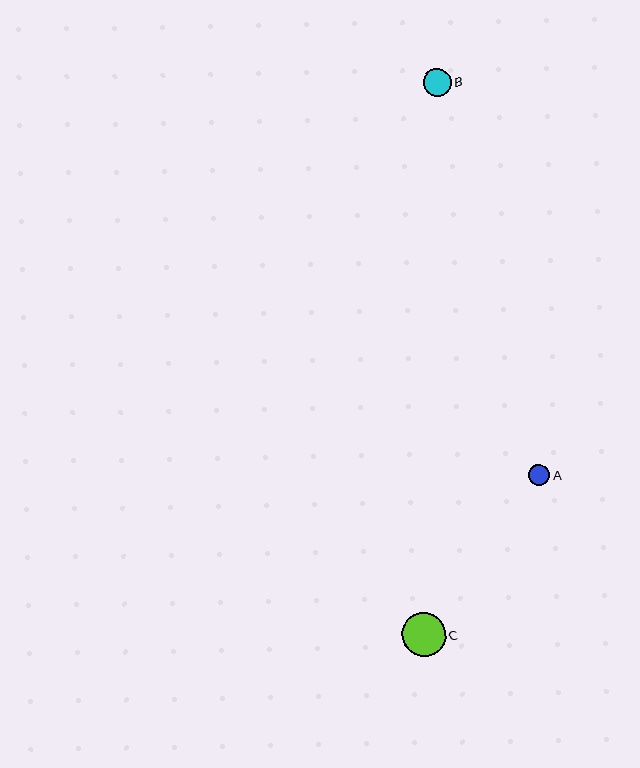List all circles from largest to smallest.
From largest to smallest: C, B, A.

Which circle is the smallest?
Circle A is the smallest with a size of approximately 21 pixels.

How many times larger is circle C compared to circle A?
Circle C is approximately 2.1 times the size of circle A.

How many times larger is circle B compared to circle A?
Circle B is approximately 1.3 times the size of circle A.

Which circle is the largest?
Circle C is the largest with a size of approximately 44 pixels.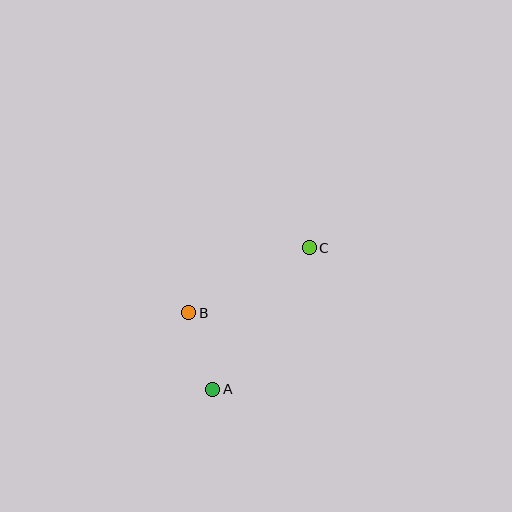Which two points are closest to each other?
Points A and B are closest to each other.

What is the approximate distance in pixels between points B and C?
The distance between B and C is approximately 137 pixels.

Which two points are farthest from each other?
Points A and C are farthest from each other.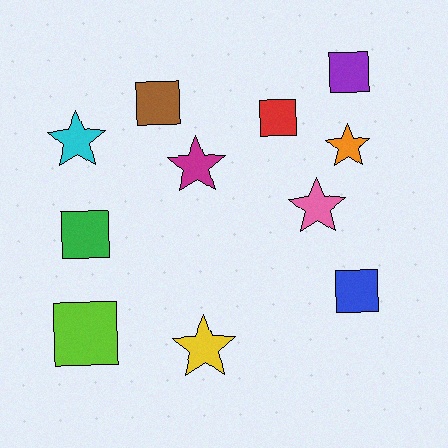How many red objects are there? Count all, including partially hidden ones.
There is 1 red object.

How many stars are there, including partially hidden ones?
There are 5 stars.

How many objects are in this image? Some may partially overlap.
There are 11 objects.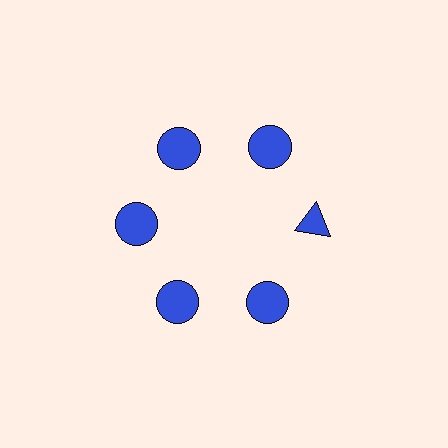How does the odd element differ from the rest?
It has a different shape: triangle instead of circle.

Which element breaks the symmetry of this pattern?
The blue triangle at roughly the 3 o'clock position breaks the symmetry. All other shapes are blue circles.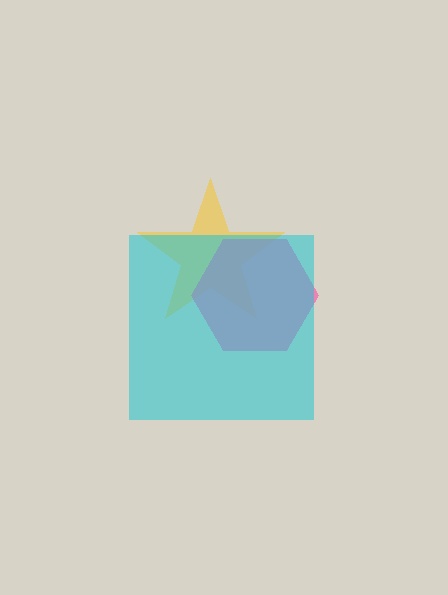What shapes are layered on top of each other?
The layered shapes are: a yellow star, a pink hexagon, a cyan square.